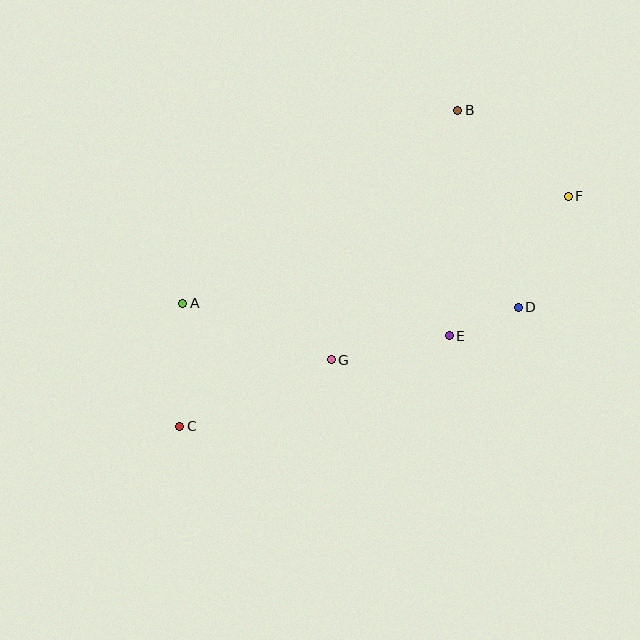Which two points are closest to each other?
Points D and E are closest to each other.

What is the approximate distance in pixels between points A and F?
The distance between A and F is approximately 400 pixels.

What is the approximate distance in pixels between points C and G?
The distance between C and G is approximately 166 pixels.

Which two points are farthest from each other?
Points C and F are farthest from each other.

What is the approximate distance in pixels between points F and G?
The distance between F and G is approximately 288 pixels.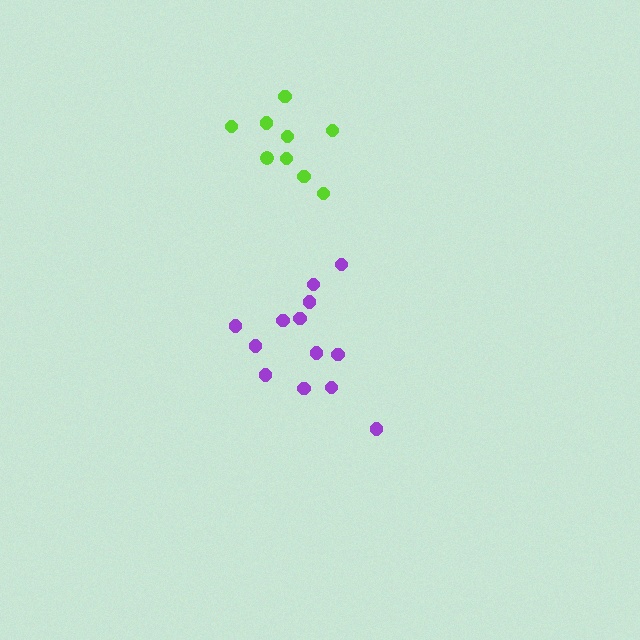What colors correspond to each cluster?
The clusters are colored: purple, lime.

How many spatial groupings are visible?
There are 2 spatial groupings.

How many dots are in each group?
Group 1: 13 dots, Group 2: 9 dots (22 total).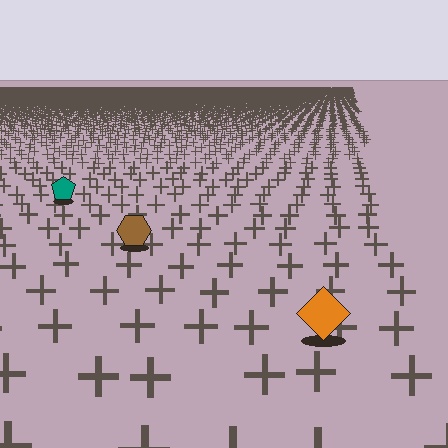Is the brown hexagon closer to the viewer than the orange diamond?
No. The orange diamond is closer — you can tell from the texture gradient: the ground texture is coarser near it.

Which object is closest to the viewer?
The orange diamond is closest. The texture marks near it are larger and more spread out.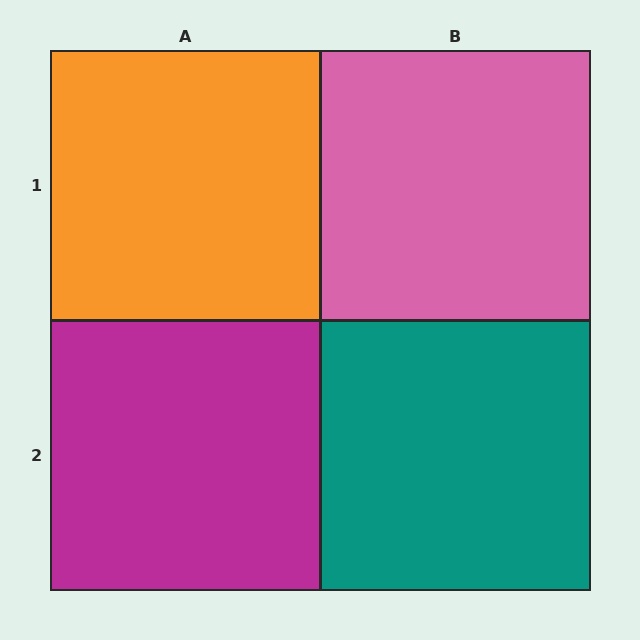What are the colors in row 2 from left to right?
Magenta, teal.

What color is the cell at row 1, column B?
Pink.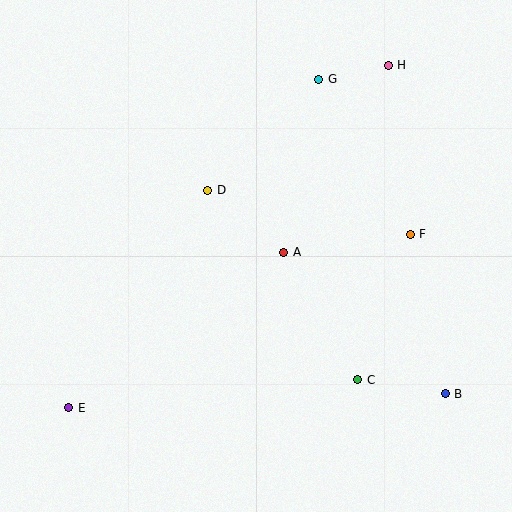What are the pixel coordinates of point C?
Point C is at (358, 380).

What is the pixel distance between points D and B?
The distance between D and B is 313 pixels.